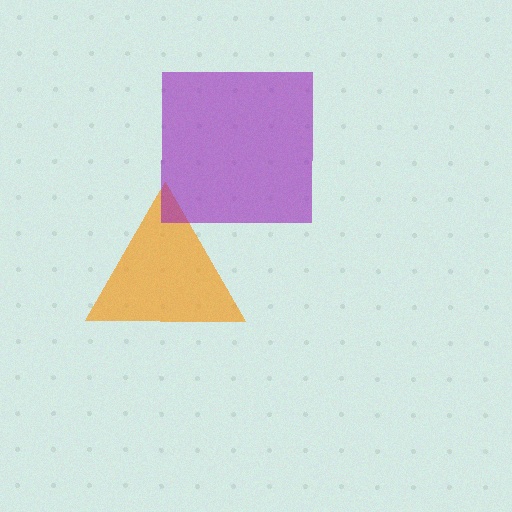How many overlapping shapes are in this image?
There are 2 overlapping shapes in the image.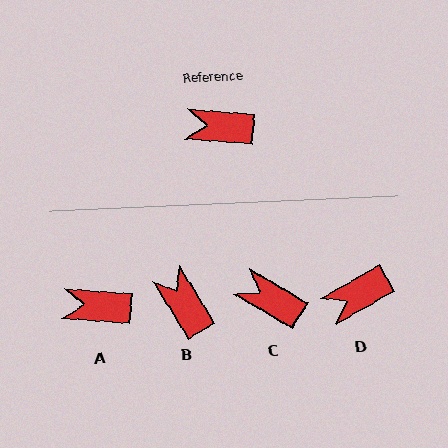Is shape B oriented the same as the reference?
No, it is off by about 54 degrees.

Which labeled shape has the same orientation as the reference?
A.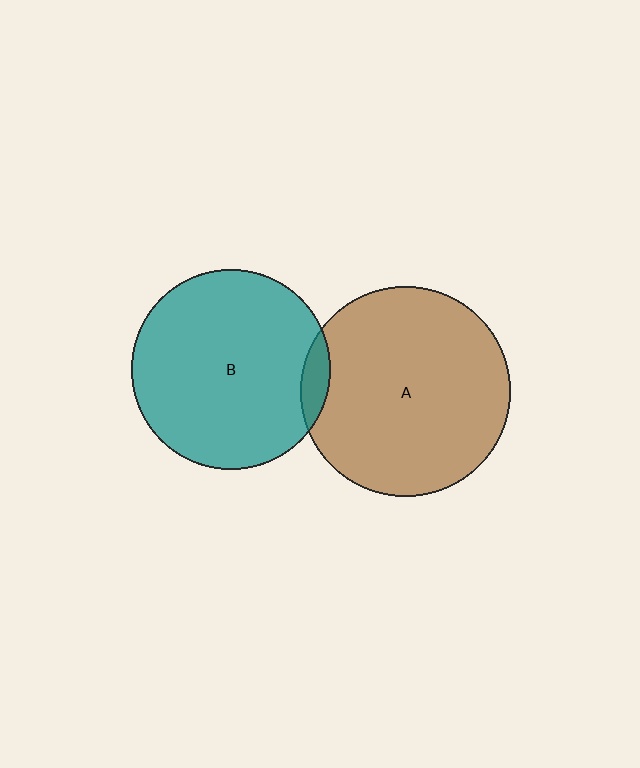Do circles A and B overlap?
Yes.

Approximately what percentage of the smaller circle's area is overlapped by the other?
Approximately 5%.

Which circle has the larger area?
Circle A (brown).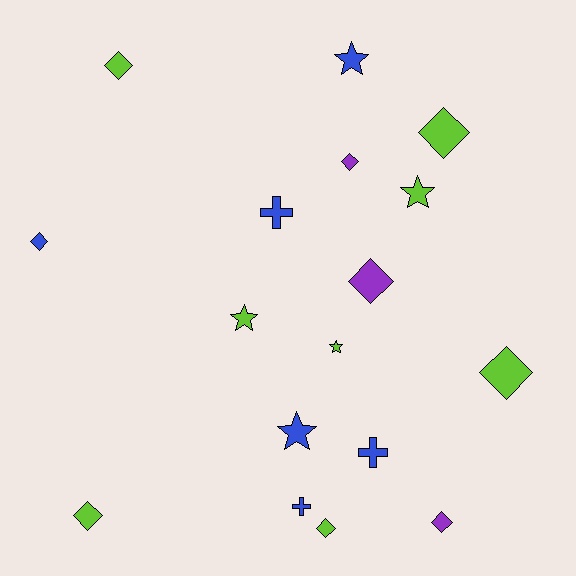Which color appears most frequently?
Lime, with 8 objects.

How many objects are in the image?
There are 17 objects.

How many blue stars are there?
There are 2 blue stars.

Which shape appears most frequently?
Diamond, with 9 objects.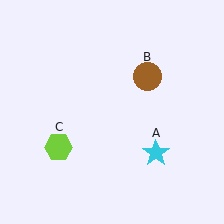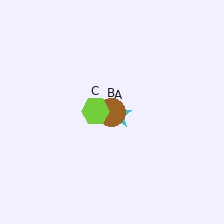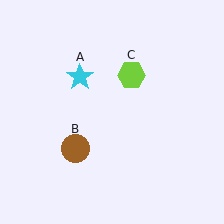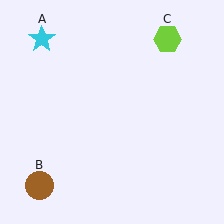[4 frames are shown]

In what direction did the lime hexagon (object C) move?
The lime hexagon (object C) moved up and to the right.